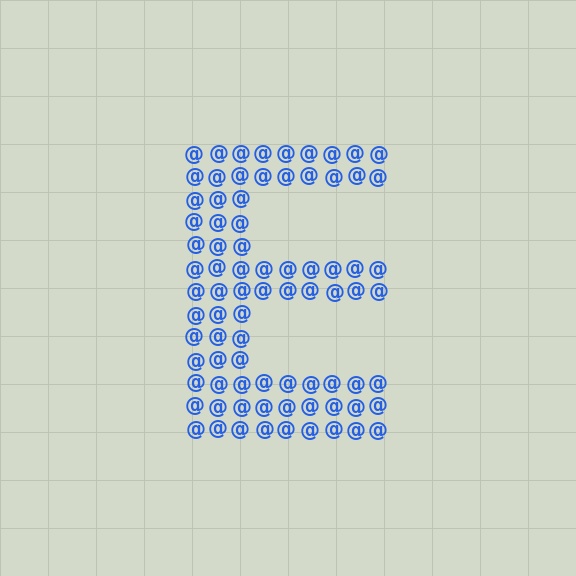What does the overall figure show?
The overall figure shows the letter E.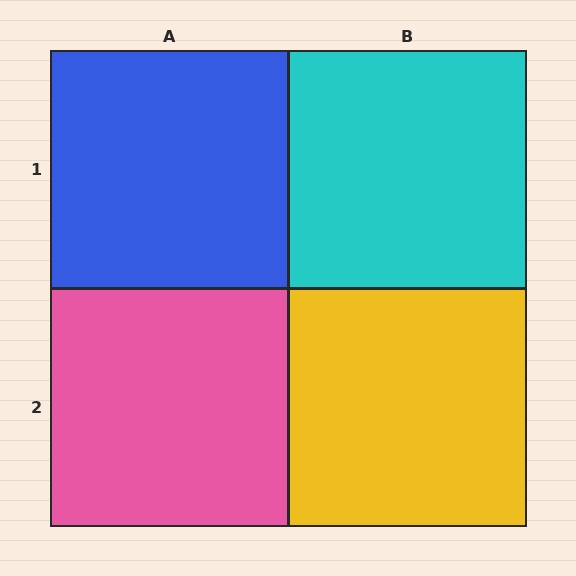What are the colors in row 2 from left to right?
Pink, yellow.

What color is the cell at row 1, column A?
Blue.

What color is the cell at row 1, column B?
Cyan.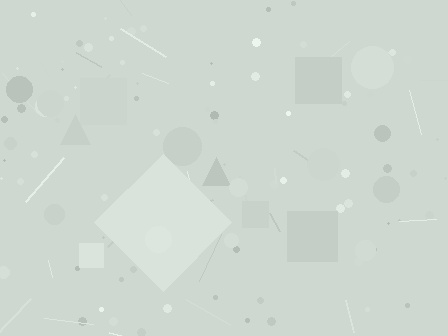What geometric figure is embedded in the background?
A diamond is embedded in the background.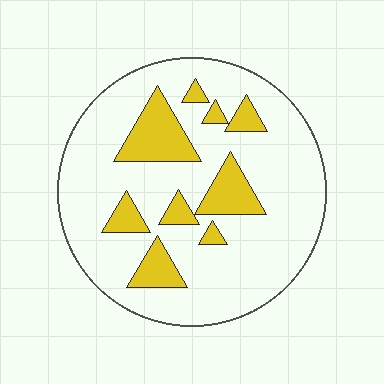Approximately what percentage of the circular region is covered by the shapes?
Approximately 20%.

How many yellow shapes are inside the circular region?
9.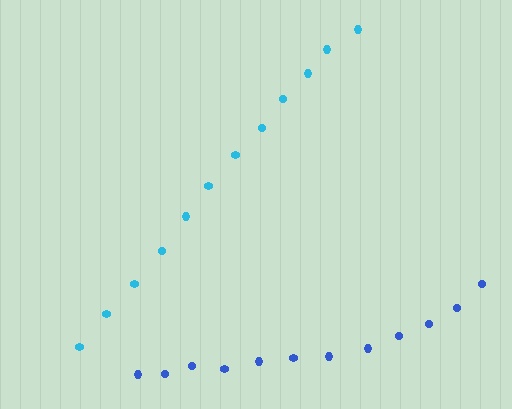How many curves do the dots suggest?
There are 2 distinct paths.